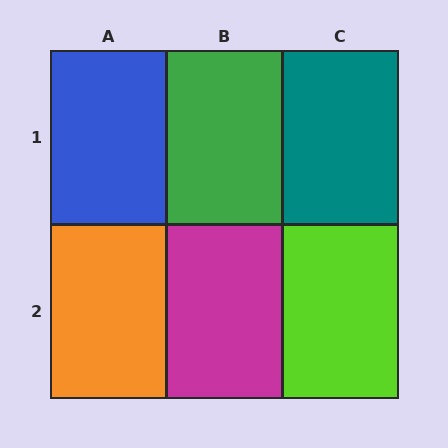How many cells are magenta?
1 cell is magenta.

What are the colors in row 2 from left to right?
Orange, magenta, lime.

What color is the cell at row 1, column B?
Green.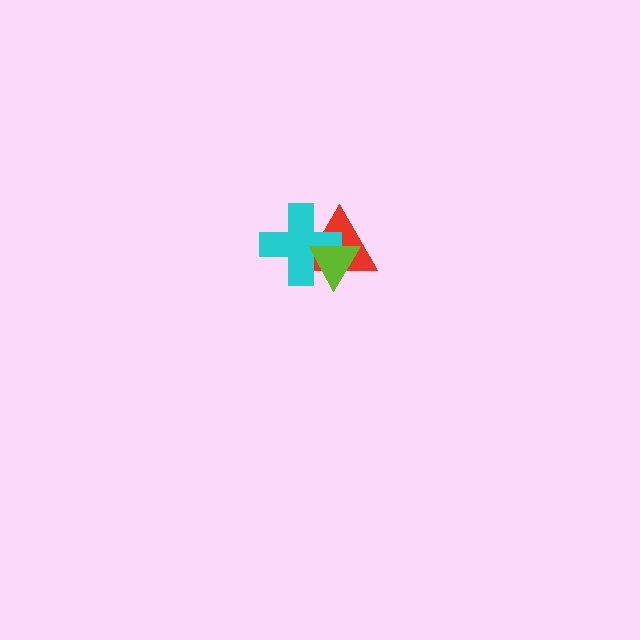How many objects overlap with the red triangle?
2 objects overlap with the red triangle.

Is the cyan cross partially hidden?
Yes, it is partially covered by another shape.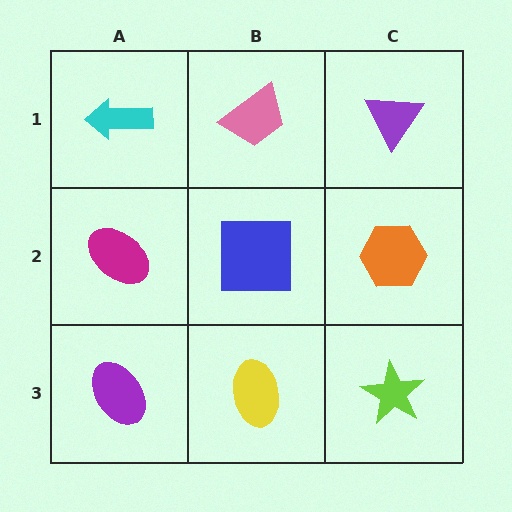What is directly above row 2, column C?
A purple triangle.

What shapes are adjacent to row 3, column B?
A blue square (row 2, column B), a purple ellipse (row 3, column A), a lime star (row 3, column C).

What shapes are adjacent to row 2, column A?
A cyan arrow (row 1, column A), a purple ellipse (row 3, column A), a blue square (row 2, column B).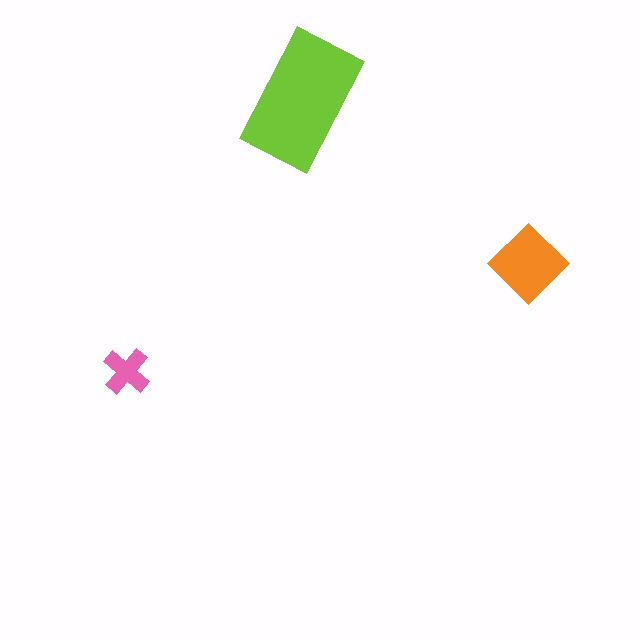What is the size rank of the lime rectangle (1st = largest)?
1st.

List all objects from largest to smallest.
The lime rectangle, the orange diamond, the pink cross.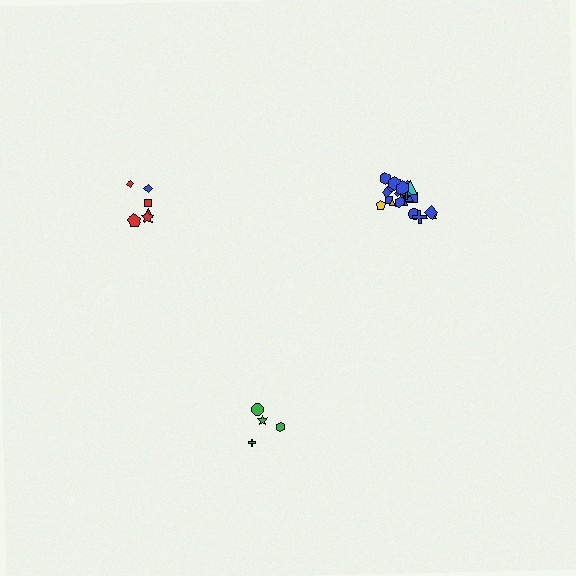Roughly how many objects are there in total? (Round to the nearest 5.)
Roughly 30 objects in total.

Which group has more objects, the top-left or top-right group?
The top-right group.